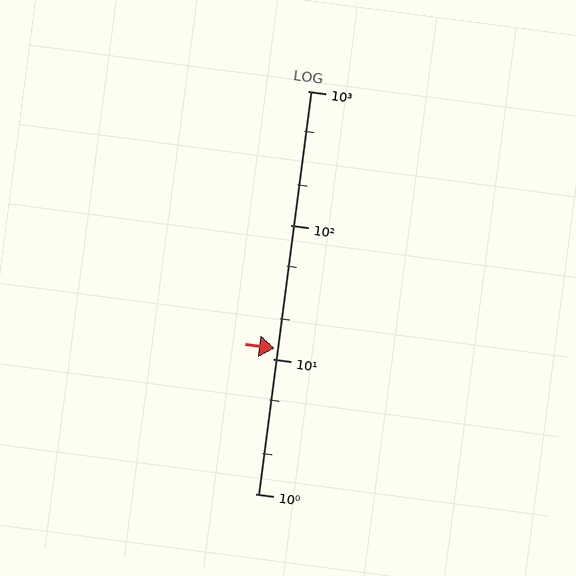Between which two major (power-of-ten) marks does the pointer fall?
The pointer is between 10 and 100.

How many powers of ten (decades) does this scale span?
The scale spans 3 decades, from 1 to 1000.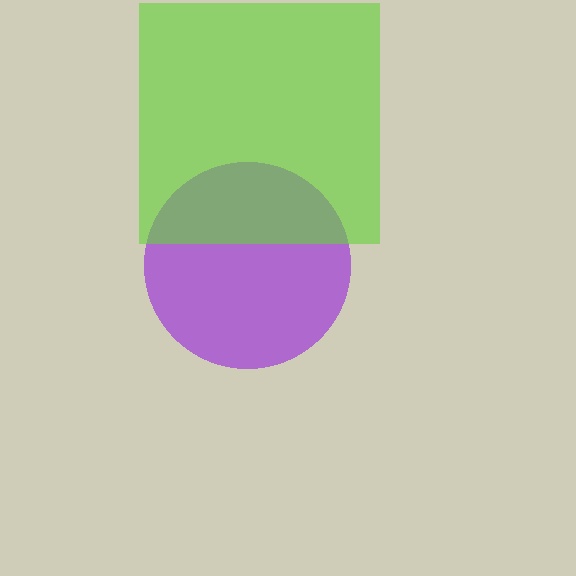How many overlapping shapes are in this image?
There are 2 overlapping shapes in the image.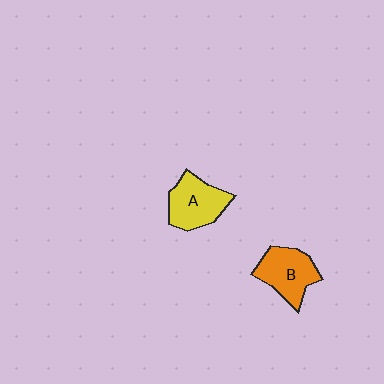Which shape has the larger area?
Shape A (yellow).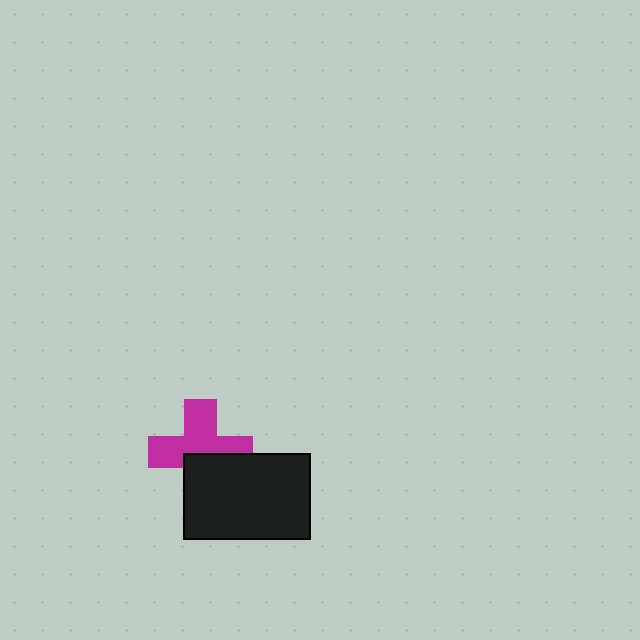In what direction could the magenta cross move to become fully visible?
The magenta cross could move up. That would shift it out from behind the black rectangle entirely.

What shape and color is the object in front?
The object in front is a black rectangle.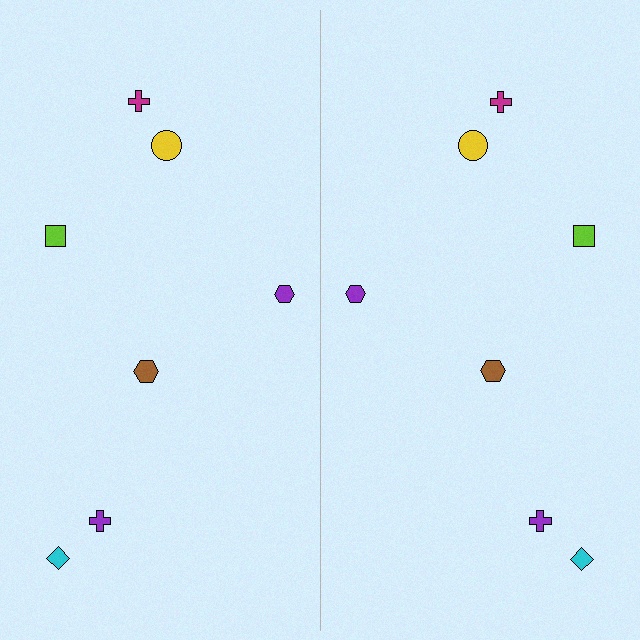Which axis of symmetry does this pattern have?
The pattern has a vertical axis of symmetry running through the center of the image.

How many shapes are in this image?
There are 14 shapes in this image.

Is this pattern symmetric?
Yes, this pattern has bilateral (reflection) symmetry.